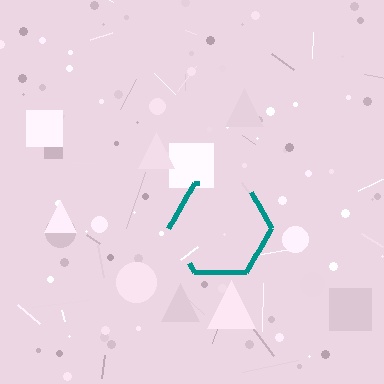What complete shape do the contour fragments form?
The contour fragments form a hexagon.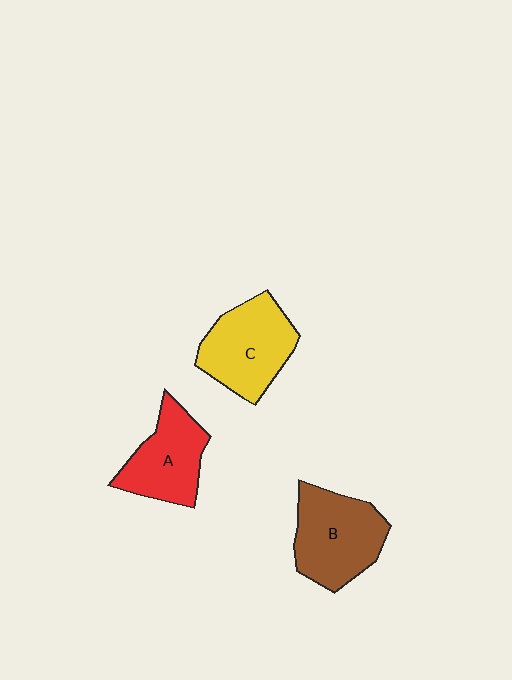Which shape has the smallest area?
Shape A (red).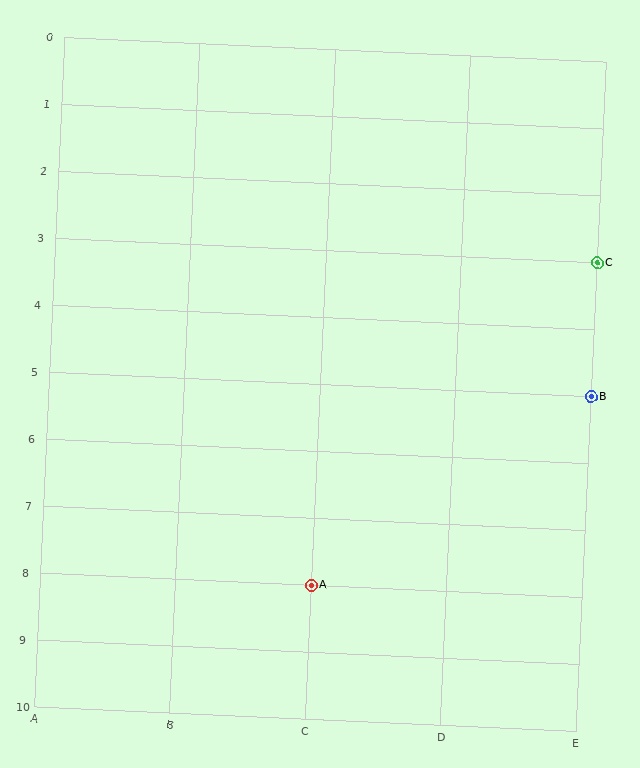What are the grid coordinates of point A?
Point A is at grid coordinates (C, 8).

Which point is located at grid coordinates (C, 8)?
Point A is at (C, 8).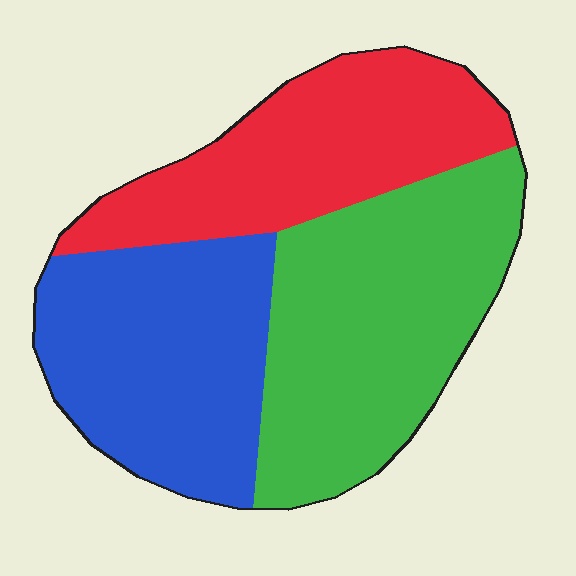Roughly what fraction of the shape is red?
Red takes up about one third (1/3) of the shape.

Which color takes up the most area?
Green, at roughly 40%.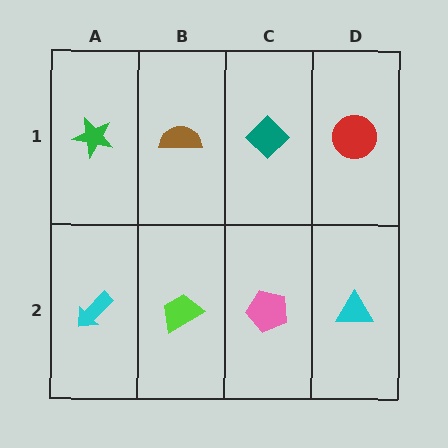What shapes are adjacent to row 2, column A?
A green star (row 1, column A), a lime trapezoid (row 2, column B).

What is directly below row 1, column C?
A pink pentagon.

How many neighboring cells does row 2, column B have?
3.